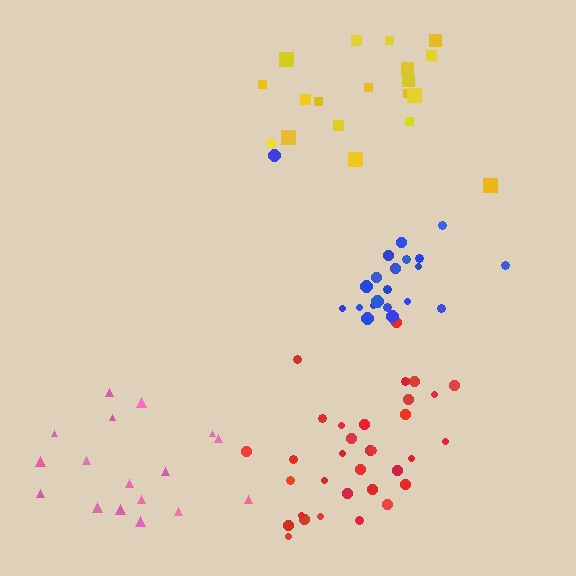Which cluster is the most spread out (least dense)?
Pink.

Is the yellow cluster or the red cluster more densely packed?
Red.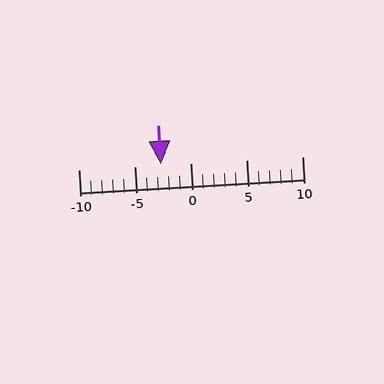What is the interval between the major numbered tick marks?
The major tick marks are spaced 5 units apart.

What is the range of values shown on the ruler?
The ruler shows values from -10 to 10.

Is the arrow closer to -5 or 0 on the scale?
The arrow is closer to -5.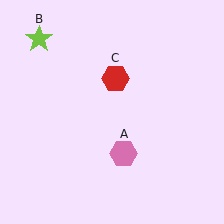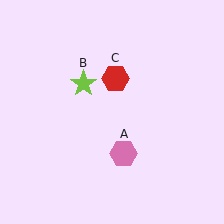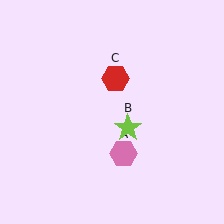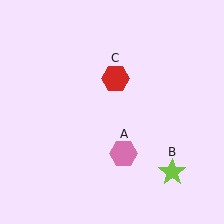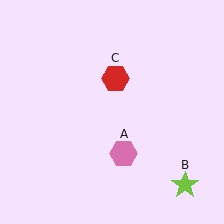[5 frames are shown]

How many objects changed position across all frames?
1 object changed position: lime star (object B).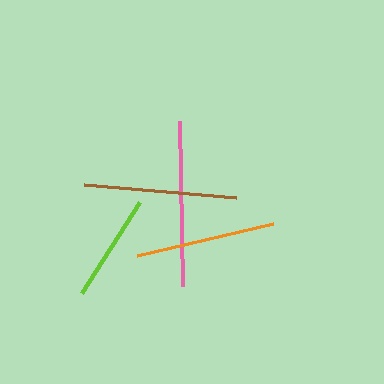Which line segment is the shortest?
The lime line is the shortest at approximately 108 pixels.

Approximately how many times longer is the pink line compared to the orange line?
The pink line is approximately 1.2 times the length of the orange line.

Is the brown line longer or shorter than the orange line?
The brown line is longer than the orange line.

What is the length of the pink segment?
The pink segment is approximately 165 pixels long.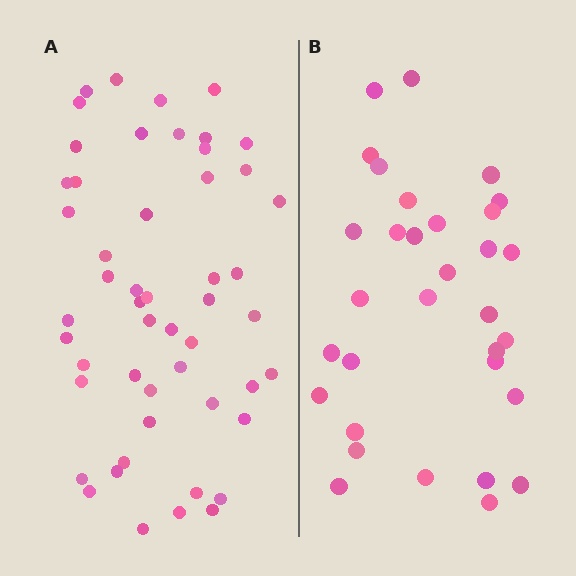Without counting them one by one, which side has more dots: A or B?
Region A (the left region) has more dots.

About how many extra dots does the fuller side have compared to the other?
Region A has approximately 20 more dots than region B.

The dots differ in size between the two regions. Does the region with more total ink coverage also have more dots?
No. Region B has more total ink coverage because its dots are larger, but region A actually contains more individual dots. Total area can be misleading — the number of items is what matters here.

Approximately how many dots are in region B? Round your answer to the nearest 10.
About 30 dots. (The exact count is 32, which rounds to 30.)